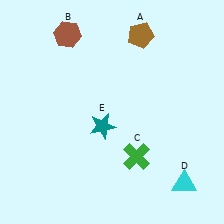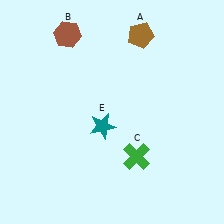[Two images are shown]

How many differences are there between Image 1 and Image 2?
There is 1 difference between the two images.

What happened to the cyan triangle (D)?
The cyan triangle (D) was removed in Image 2. It was in the bottom-right area of Image 1.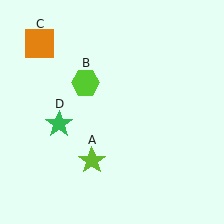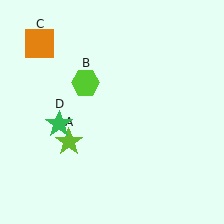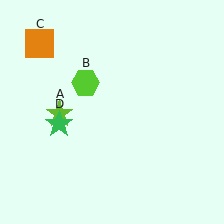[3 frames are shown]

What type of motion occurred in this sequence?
The lime star (object A) rotated clockwise around the center of the scene.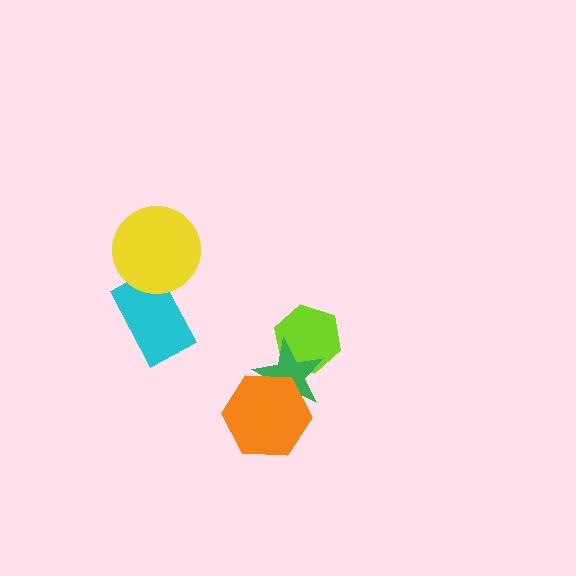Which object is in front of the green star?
The orange hexagon is in front of the green star.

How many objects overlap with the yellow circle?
1 object overlaps with the yellow circle.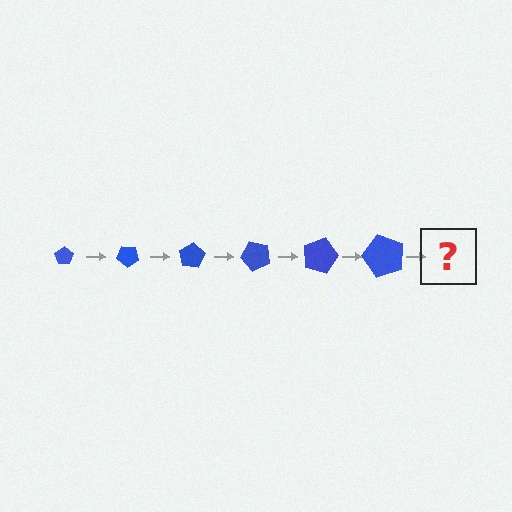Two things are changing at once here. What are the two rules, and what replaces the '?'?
The two rules are that the pentagon grows larger each step and it rotates 40 degrees each step. The '?' should be a pentagon, larger than the previous one and rotated 240 degrees from the start.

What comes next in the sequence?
The next element should be a pentagon, larger than the previous one and rotated 240 degrees from the start.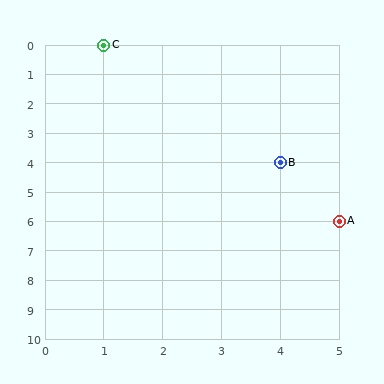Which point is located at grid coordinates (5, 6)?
Point A is at (5, 6).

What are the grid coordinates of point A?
Point A is at grid coordinates (5, 6).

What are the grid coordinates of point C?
Point C is at grid coordinates (1, 0).